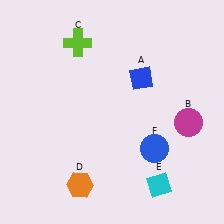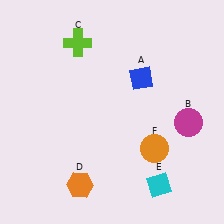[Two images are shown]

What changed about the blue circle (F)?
In Image 1, F is blue. In Image 2, it changed to orange.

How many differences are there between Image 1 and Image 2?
There is 1 difference between the two images.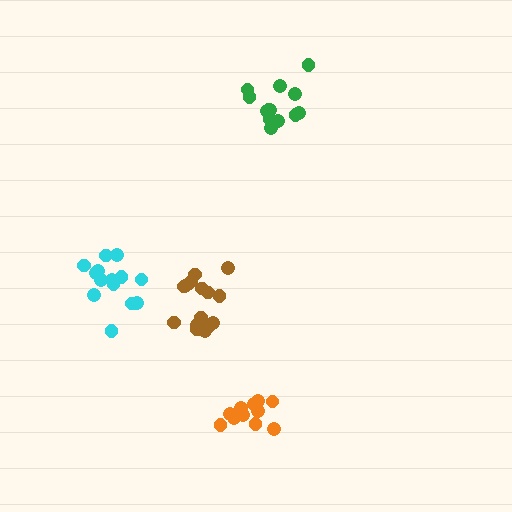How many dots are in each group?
Group 1: 16 dots, Group 2: 14 dots, Group 3: 13 dots, Group 4: 11 dots (54 total).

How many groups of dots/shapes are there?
There are 4 groups.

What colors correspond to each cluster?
The clusters are colored: brown, cyan, green, orange.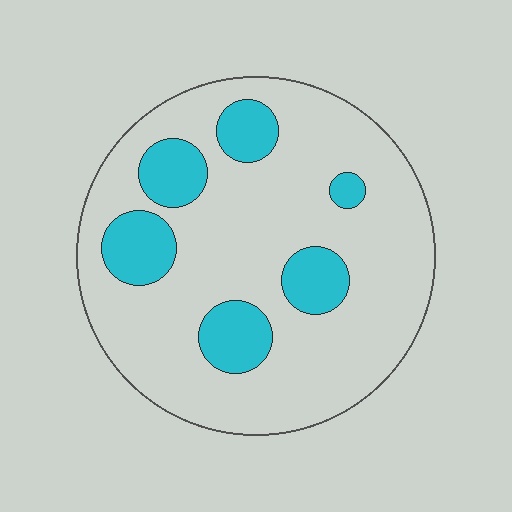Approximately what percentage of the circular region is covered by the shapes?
Approximately 20%.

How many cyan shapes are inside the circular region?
6.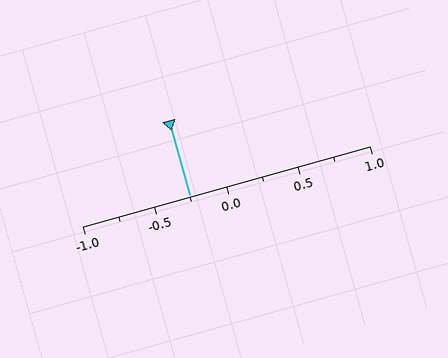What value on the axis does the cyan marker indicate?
The marker indicates approximately -0.25.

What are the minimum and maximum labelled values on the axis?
The axis runs from -1.0 to 1.0.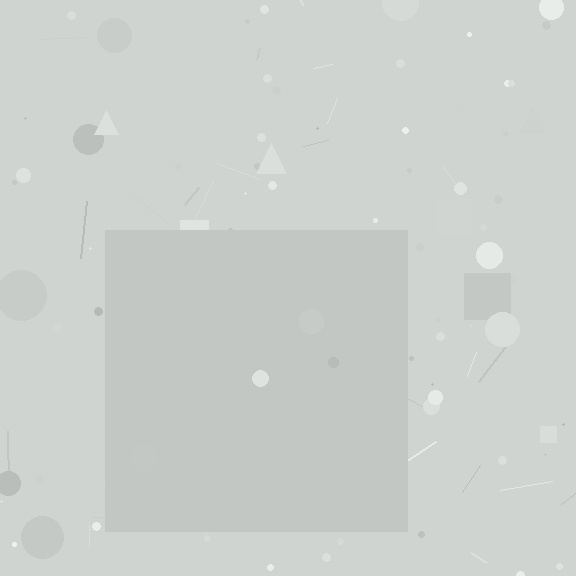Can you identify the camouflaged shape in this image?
The camouflaged shape is a square.